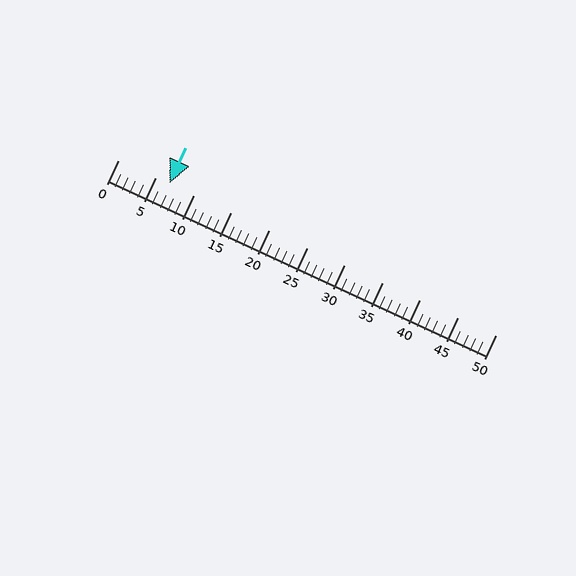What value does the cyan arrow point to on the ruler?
The cyan arrow points to approximately 7.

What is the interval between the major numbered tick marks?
The major tick marks are spaced 5 units apart.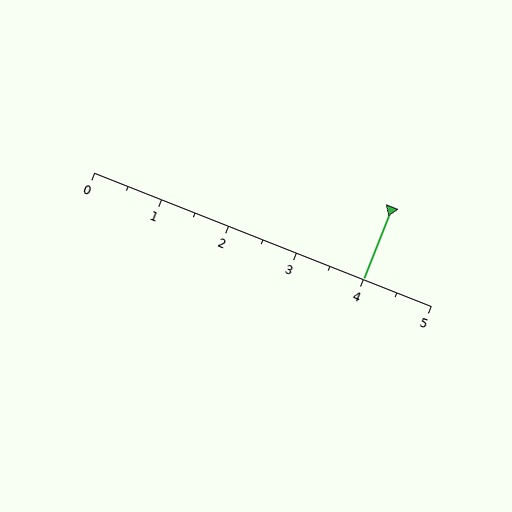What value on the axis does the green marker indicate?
The marker indicates approximately 4.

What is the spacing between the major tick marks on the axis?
The major ticks are spaced 1 apart.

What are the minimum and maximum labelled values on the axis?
The axis runs from 0 to 5.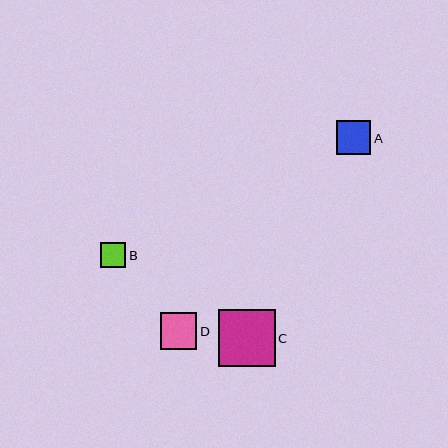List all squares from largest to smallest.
From largest to smallest: C, D, A, B.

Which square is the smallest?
Square B is the smallest with a size of approximately 25 pixels.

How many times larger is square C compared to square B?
Square C is approximately 2.3 times the size of square B.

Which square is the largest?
Square C is the largest with a size of approximately 57 pixels.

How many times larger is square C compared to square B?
Square C is approximately 2.3 times the size of square B.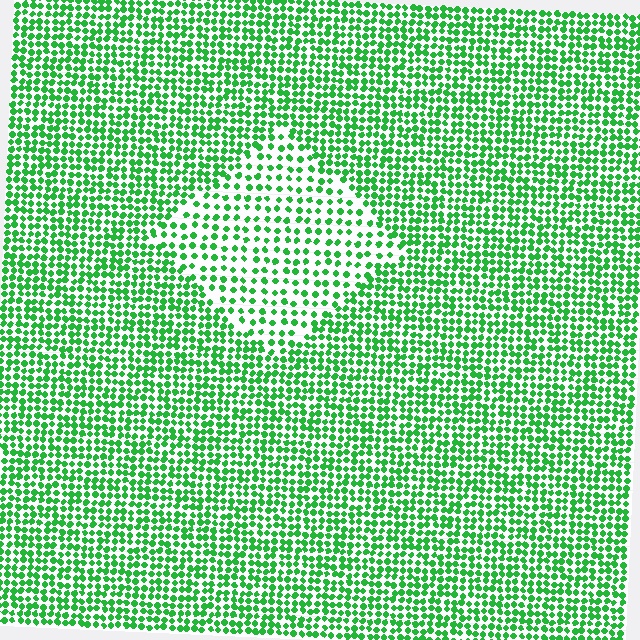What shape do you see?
I see a diamond.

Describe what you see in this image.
The image contains small green elements arranged at two different densities. A diamond-shaped region is visible where the elements are less densely packed than the surrounding area.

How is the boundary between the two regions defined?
The boundary is defined by a change in element density (approximately 1.8x ratio). All elements are the same color, size, and shape.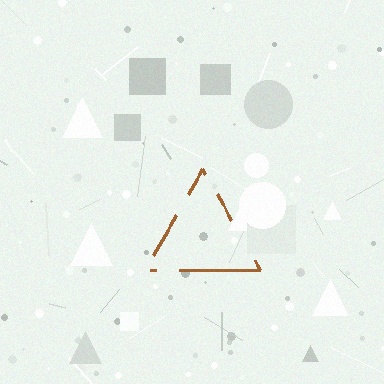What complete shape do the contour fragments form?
The contour fragments form a triangle.